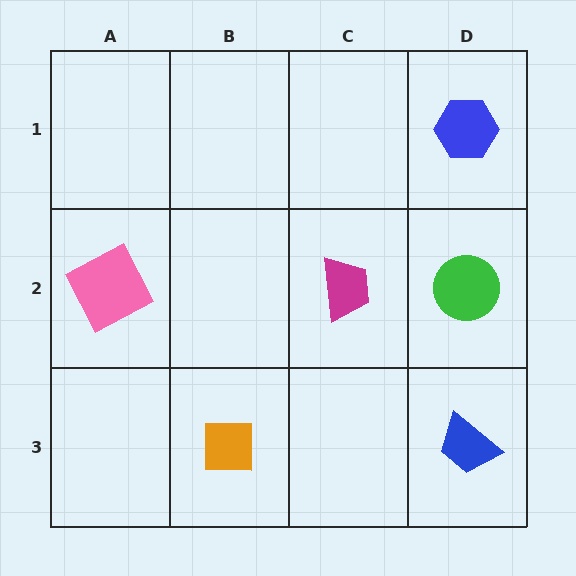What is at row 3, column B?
An orange square.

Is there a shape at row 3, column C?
No, that cell is empty.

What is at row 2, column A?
A pink square.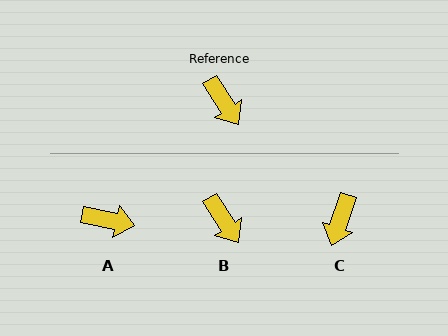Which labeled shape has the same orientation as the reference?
B.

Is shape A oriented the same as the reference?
No, it is off by about 45 degrees.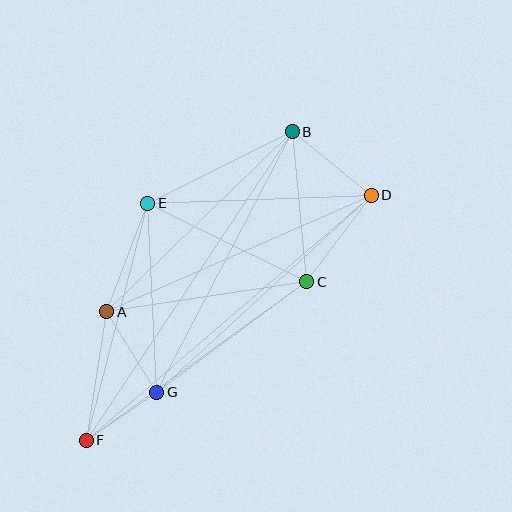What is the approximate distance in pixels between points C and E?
The distance between C and E is approximately 178 pixels.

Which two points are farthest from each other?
Points D and F are farthest from each other.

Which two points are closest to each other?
Points F and G are closest to each other.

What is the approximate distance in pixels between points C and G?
The distance between C and G is approximately 187 pixels.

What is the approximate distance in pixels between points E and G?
The distance between E and G is approximately 190 pixels.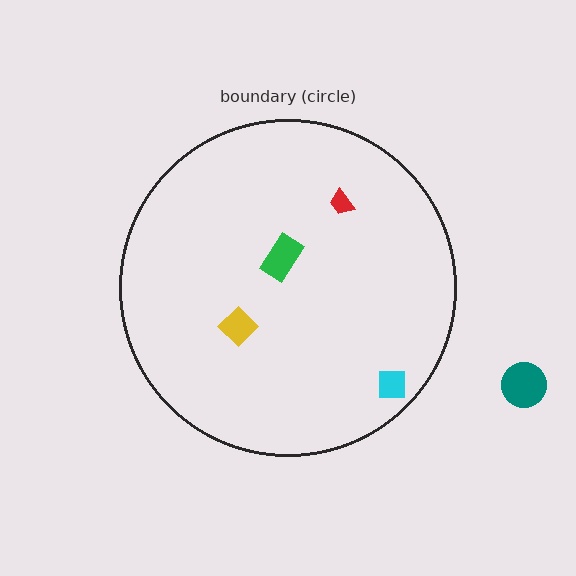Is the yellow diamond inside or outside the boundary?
Inside.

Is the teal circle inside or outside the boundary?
Outside.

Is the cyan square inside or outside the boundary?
Inside.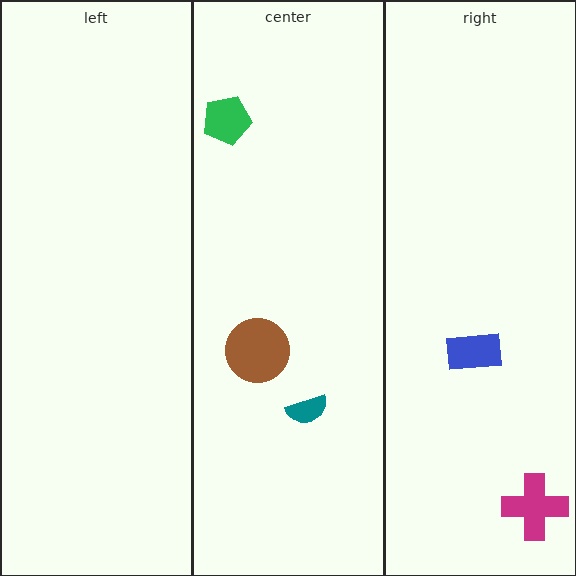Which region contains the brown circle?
The center region.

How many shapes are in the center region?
3.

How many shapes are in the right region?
2.